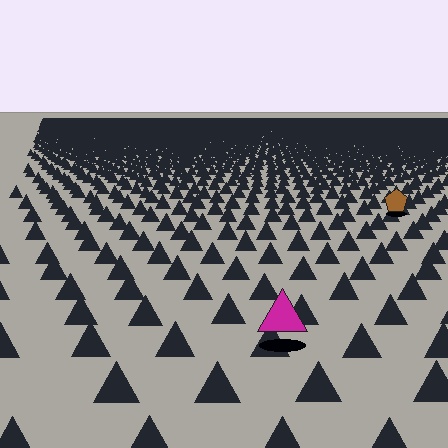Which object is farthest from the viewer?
The brown pentagon is farthest from the viewer. It appears smaller and the ground texture around it is denser.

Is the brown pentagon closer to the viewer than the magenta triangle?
No. The magenta triangle is closer — you can tell from the texture gradient: the ground texture is coarser near it.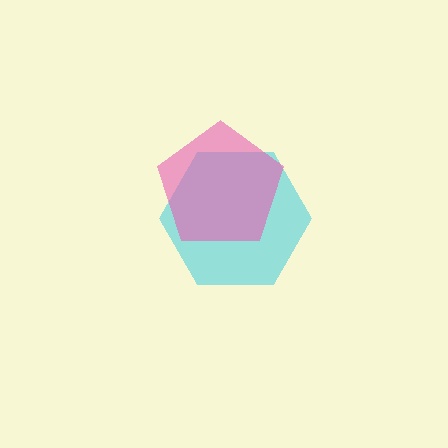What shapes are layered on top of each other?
The layered shapes are: a cyan hexagon, a pink pentagon.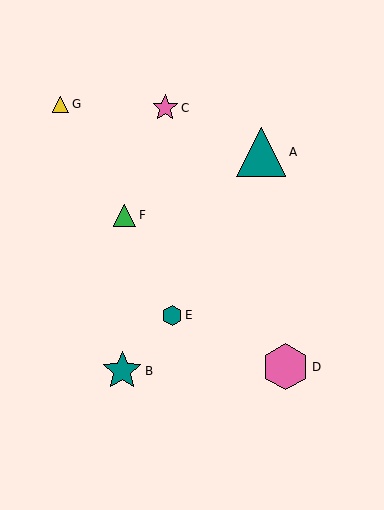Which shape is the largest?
The teal triangle (labeled A) is the largest.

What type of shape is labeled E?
Shape E is a teal hexagon.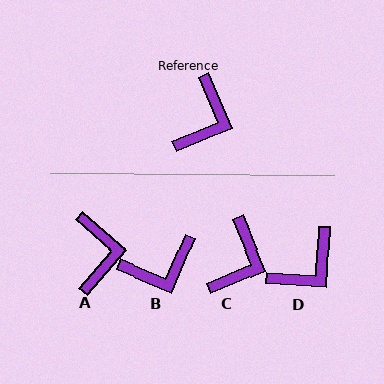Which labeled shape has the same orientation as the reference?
C.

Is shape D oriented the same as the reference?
No, it is off by about 26 degrees.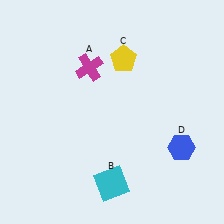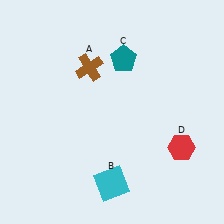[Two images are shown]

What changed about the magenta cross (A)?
In Image 1, A is magenta. In Image 2, it changed to brown.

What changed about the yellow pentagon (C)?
In Image 1, C is yellow. In Image 2, it changed to teal.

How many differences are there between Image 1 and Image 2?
There are 3 differences between the two images.